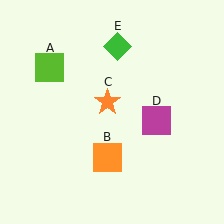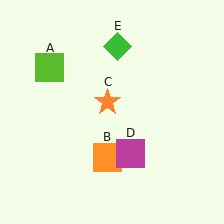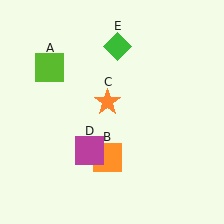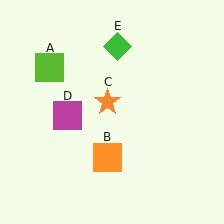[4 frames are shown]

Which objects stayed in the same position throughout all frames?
Lime square (object A) and orange square (object B) and orange star (object C) and green diamond (object E) remained stationary.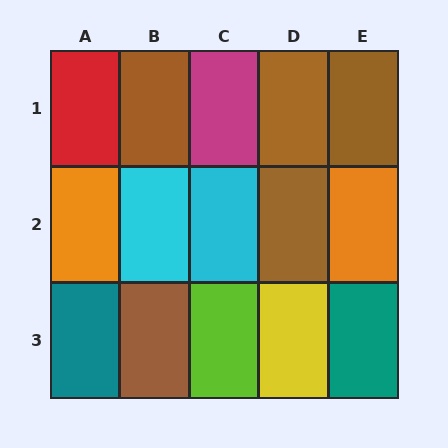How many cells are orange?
2 cells are orange.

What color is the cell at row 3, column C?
Lime.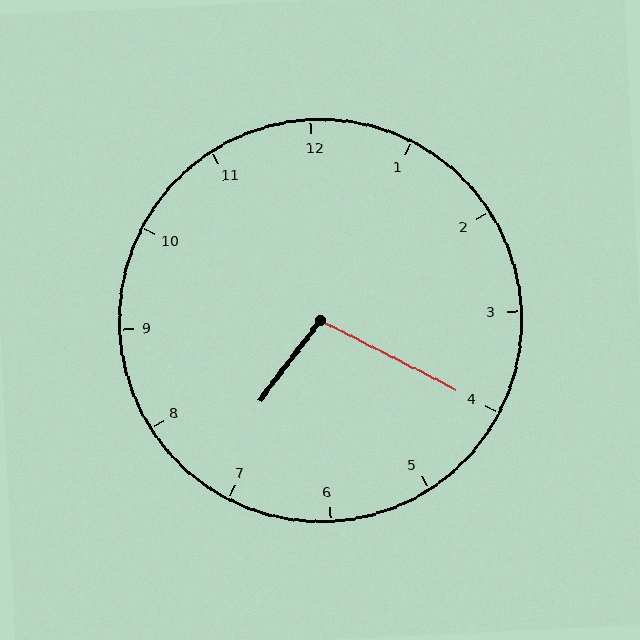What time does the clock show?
7:20.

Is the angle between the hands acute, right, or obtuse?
It is obtuse.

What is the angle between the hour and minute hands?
Approximately 100 degrees.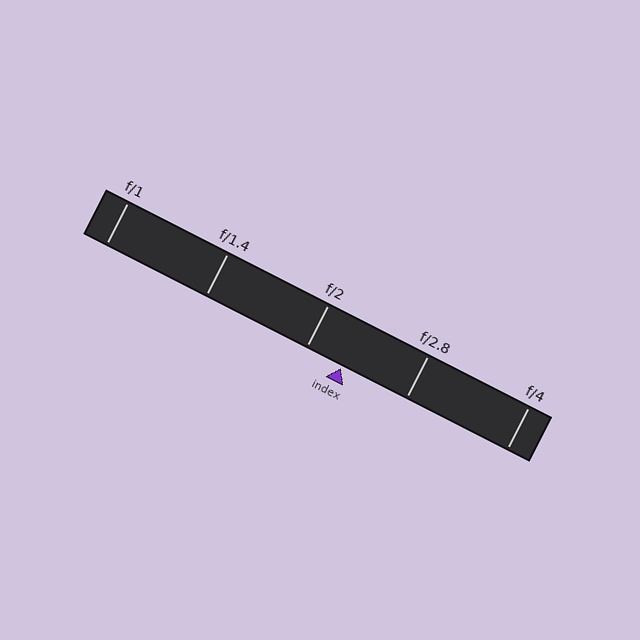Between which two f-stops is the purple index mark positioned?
The index mark is between f/2 and f/2.8.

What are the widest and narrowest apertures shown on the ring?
The widest aperture shown is f/1 and the narrowest is f/4.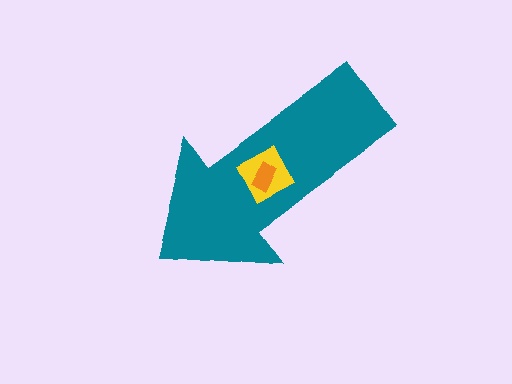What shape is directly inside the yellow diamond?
The orange rectangle.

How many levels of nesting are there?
3.